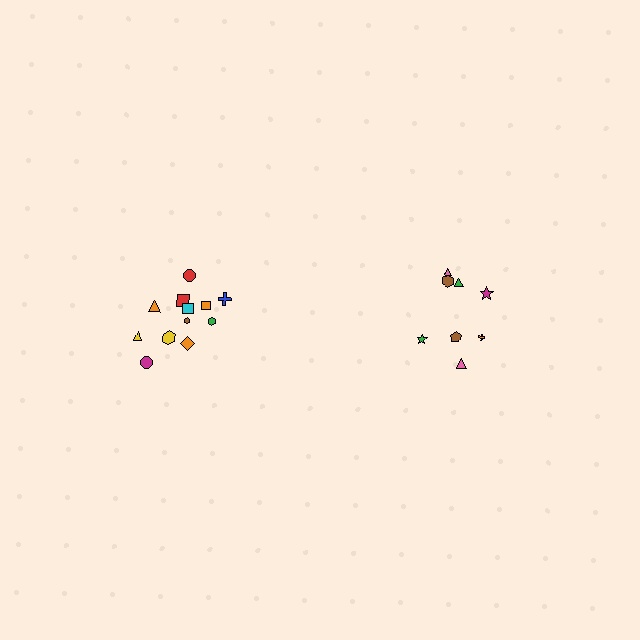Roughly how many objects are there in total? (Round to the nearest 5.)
Roughly 20 objects in total.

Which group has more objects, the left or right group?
The left group.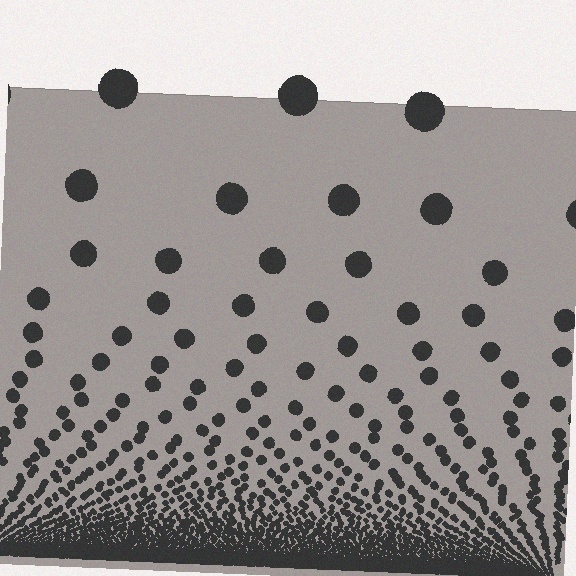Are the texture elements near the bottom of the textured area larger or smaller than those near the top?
Smaller. The gradient is inverted — elements near the bottom are smaller and denser.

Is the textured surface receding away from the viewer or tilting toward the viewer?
The surface appears to tilt toward the viewer. Texture elements get larger and sparser toward the top.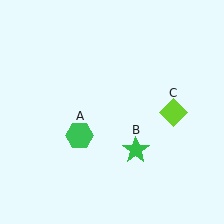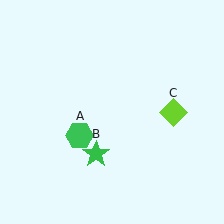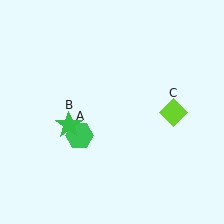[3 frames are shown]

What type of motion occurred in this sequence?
The green star (object B) rotated clockwise around the center of the scene.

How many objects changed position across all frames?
1 object changed position: green star (object B).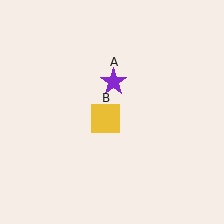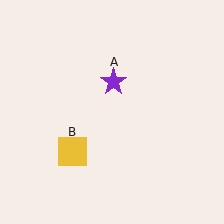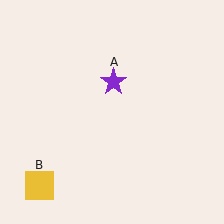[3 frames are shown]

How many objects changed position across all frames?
1 object changed position: yellow square (object B).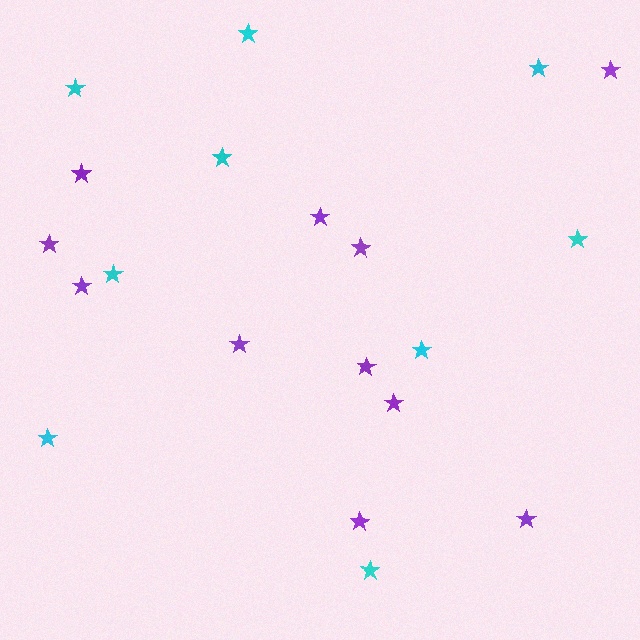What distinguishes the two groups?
There are 2 groups: one group of cyan stars (9) and one group of purple stars (11).